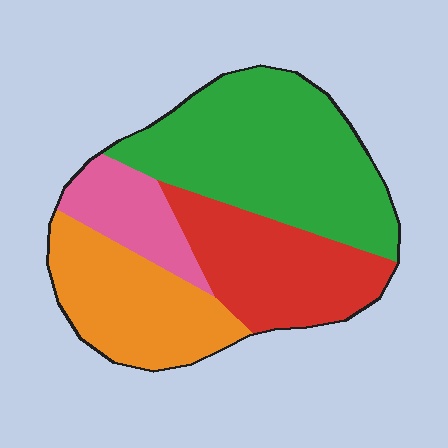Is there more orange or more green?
Green.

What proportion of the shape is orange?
Orange takes up between a sixth and a third of the shape.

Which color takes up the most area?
Green, at roughly 40%.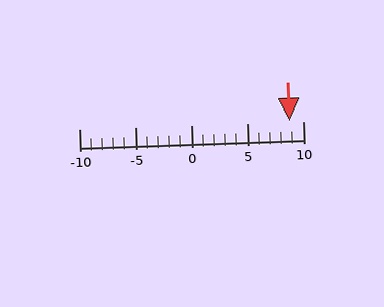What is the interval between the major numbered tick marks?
The major tick marks are spaced 5 units apart.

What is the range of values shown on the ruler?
The ruler shows values from -10 to 10.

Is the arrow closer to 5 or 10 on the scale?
The arrow is closer to 10.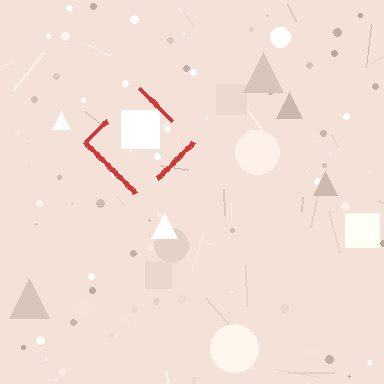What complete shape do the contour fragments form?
The contour fragments form a diamond.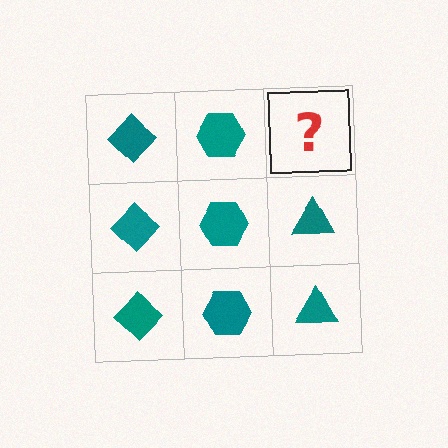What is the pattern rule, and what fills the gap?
The rule is that each column has a consistent shape. The gap should be filled with a teal triangle.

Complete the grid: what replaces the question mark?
The question mark should be replaced with a teal triangle.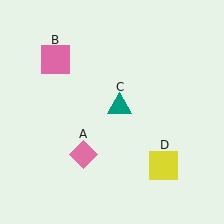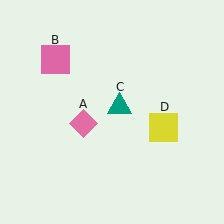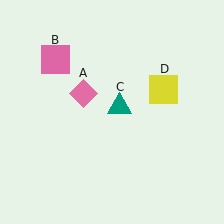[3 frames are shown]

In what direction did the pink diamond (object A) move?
The pink diamond (object A) moved up.